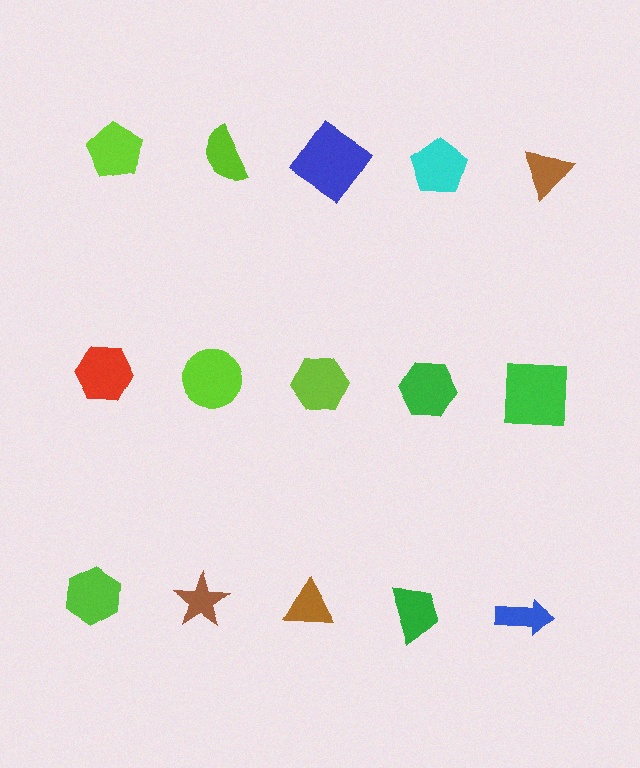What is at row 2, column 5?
A green square.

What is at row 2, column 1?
A red hexagon.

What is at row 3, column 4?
A green trapezoid.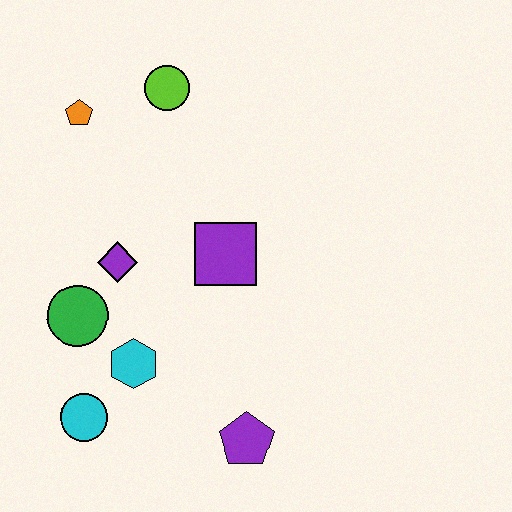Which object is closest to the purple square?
The purple diamond is closest to the purple square.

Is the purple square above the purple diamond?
Yes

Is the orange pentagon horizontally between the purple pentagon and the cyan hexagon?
No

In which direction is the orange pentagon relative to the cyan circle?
The orange pentagon is above the cyan circle.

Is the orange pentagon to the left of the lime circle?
Yes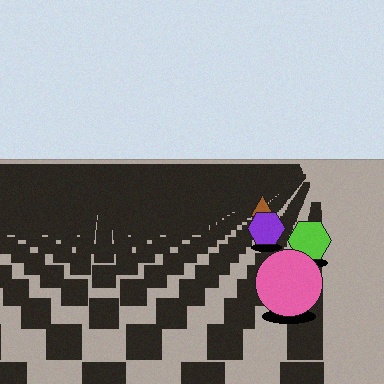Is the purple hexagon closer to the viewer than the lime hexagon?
No. The lime hexagon is closer — you can tell from the texture gradient: the ground texture is coarser near it.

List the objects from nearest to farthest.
From nearest to farthest: the pink circle, the lime hexagon, the purple hexagon, the brown triangle.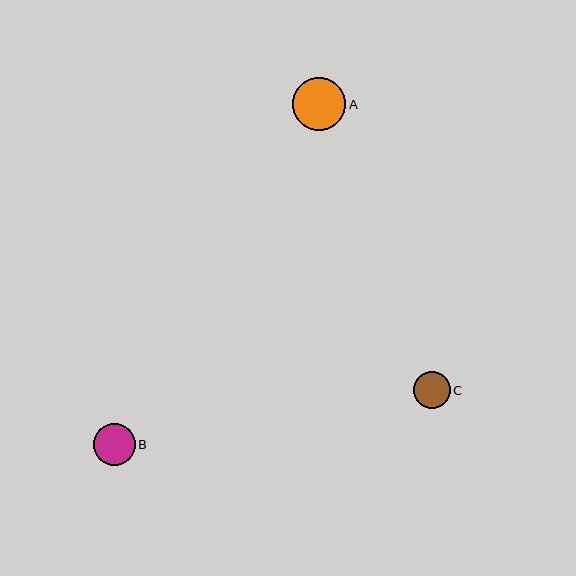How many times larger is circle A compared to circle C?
Circle A is approximately 1.5 times the size of circle C.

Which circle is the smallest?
Circle C is the smallest with a size of approximately 36 pixels.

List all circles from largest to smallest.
From largest to smallest: A, B, C.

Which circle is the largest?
Circle A is the largest with a size of approximately 53 pixels.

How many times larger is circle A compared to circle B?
Circle A is approximately 1.3 times the size of circle B.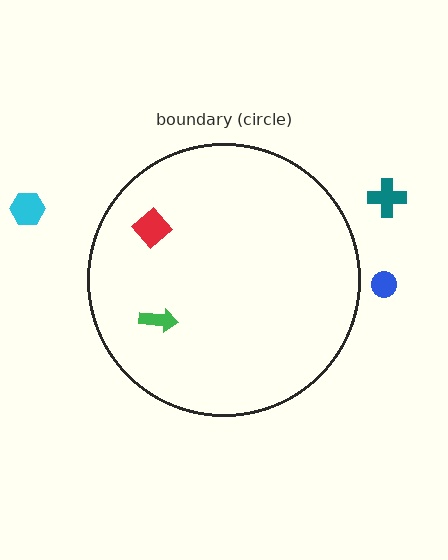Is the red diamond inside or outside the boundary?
Inside.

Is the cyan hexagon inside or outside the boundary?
Outside.